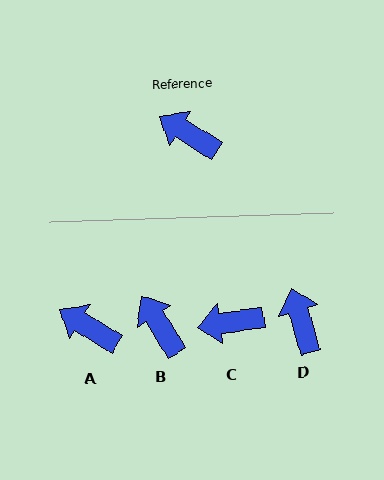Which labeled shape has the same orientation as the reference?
A.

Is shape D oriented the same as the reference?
No, it is off by about 42 degrees.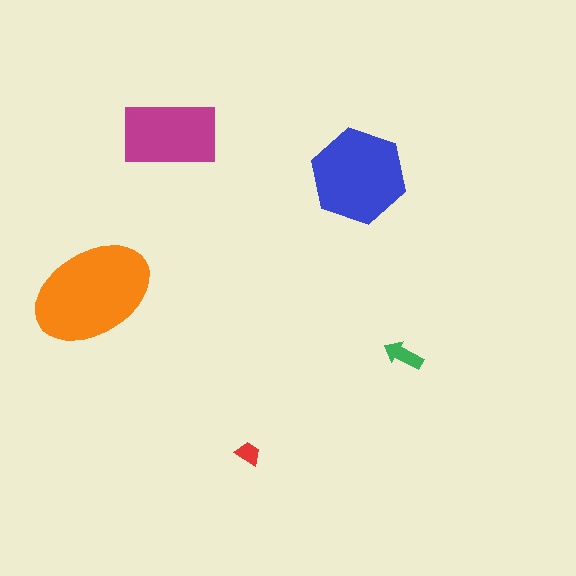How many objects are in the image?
There are 5 objects in the image.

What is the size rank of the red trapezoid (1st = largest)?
5th.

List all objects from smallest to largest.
The red trapezoid, the green arrow, the magenta rectangle, the blue hexagon, the orange ellipse.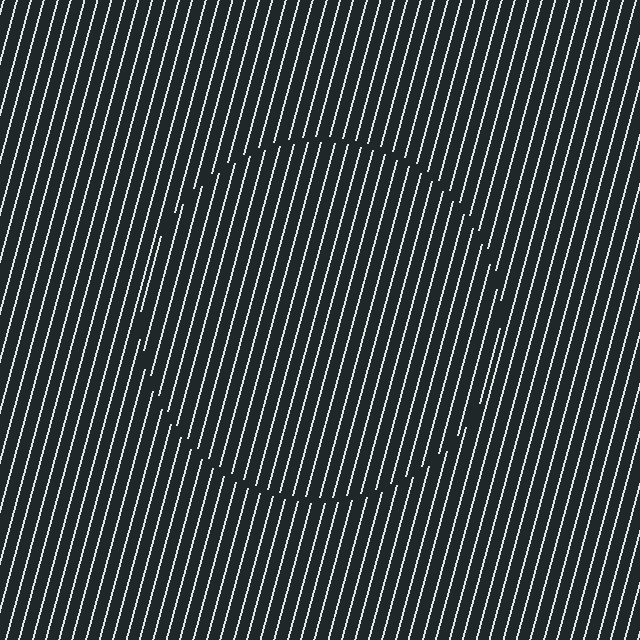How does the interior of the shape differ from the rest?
The interior of the shape contains the same grating, shifted by half a period — the contour is defined by the phase discontinuity where line-ends from the inner and outer gratings abut.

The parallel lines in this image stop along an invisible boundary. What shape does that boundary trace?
An illusory circle. The interior of the shape contains the same grating, shifted by half a period — the contour is defined by the phase discontinuity where line-ends from the inner and outer gratings abut.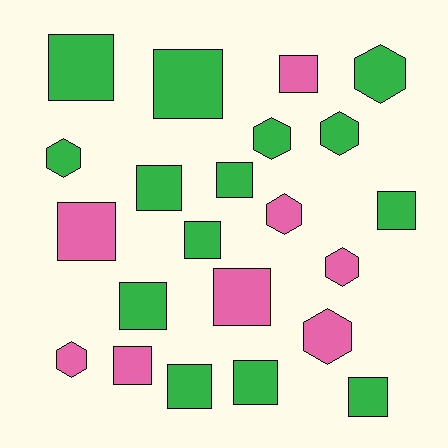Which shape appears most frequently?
Square, with 14 objects.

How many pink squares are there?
There are 4 pink squares.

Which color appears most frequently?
Green, with 14 objects.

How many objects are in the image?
There are 22 objects.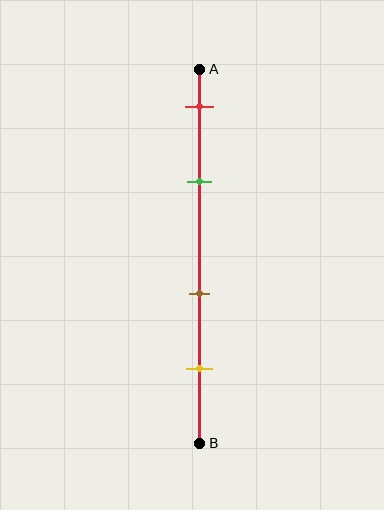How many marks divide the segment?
There are 4 marks dividing the segment.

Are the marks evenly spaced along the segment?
No, the marks are not evenly spaced.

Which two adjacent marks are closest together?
The red and green marks are the closest adjacent pair.